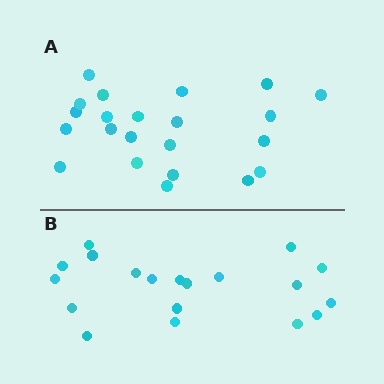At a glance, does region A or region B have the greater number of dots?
Region A (the top region) has more dots.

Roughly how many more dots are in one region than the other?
Region A has just a few more — roughly 2 or 3 more dots than region B.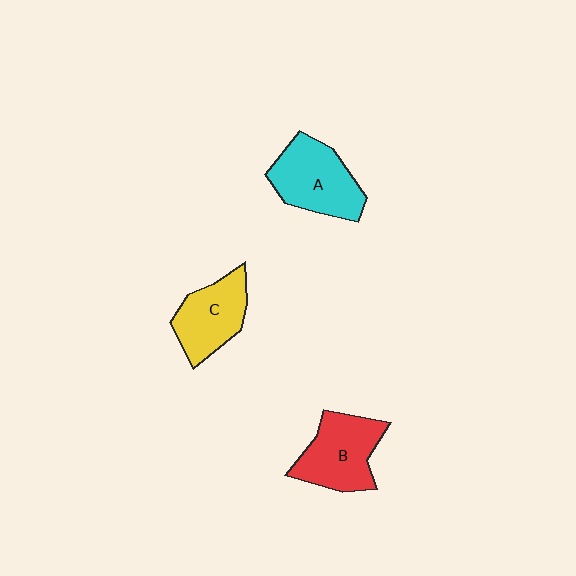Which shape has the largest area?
Shape A (cyan).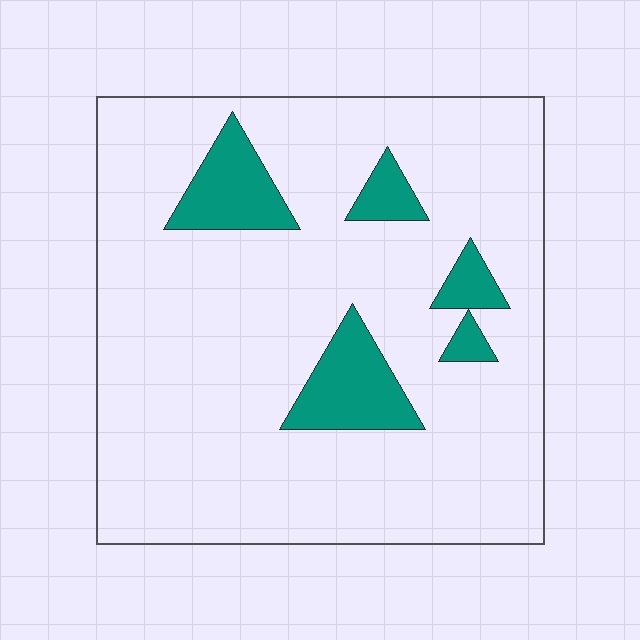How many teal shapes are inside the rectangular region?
5.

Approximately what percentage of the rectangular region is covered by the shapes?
Approximately 15%.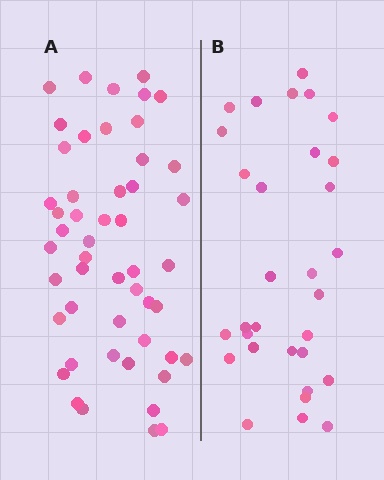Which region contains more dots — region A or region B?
Region A (the left region) has more dots.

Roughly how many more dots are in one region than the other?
Region A has approximately 20 more dots than region B.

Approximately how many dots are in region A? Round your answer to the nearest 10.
About 50 dots.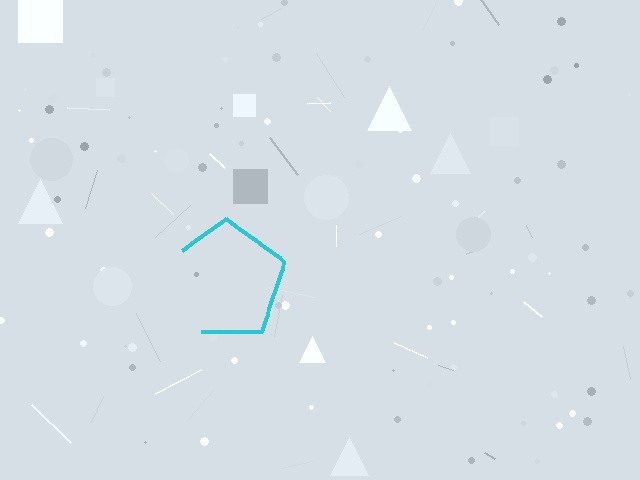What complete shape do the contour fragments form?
The contour fragments form a pentagon.